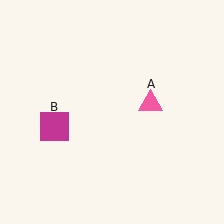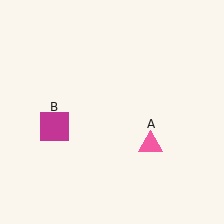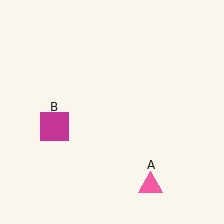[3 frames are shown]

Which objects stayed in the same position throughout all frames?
Magenta square (object B) remained stationary.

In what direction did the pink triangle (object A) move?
The pink triangle (object A) moved down.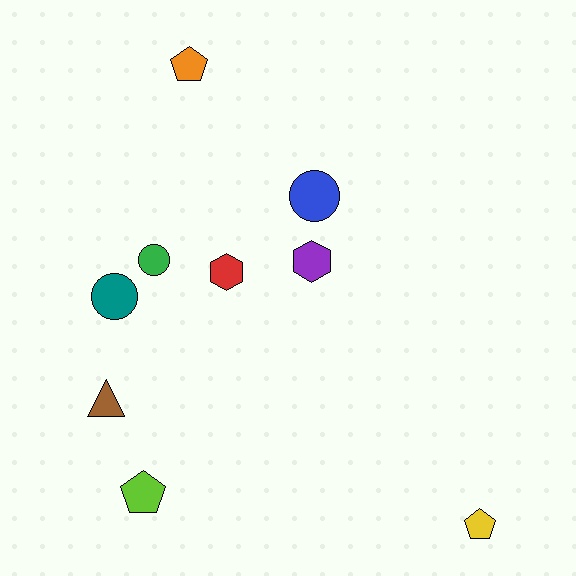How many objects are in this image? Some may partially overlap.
There are 9 objects.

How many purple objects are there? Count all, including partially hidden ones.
There is 1 purple object.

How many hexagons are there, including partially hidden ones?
There are 2 hexagons.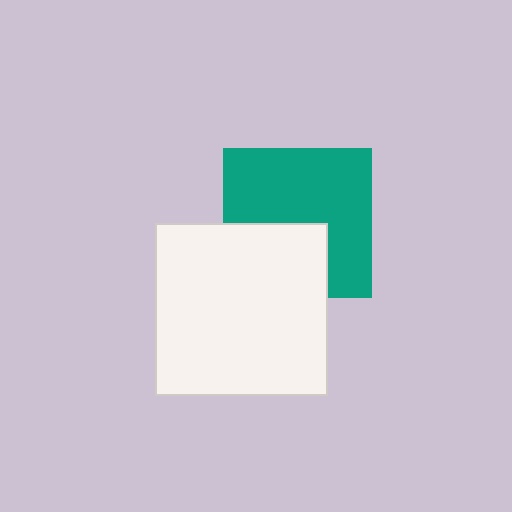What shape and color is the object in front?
The object in front is a white square.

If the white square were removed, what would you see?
You would see the complete teal square.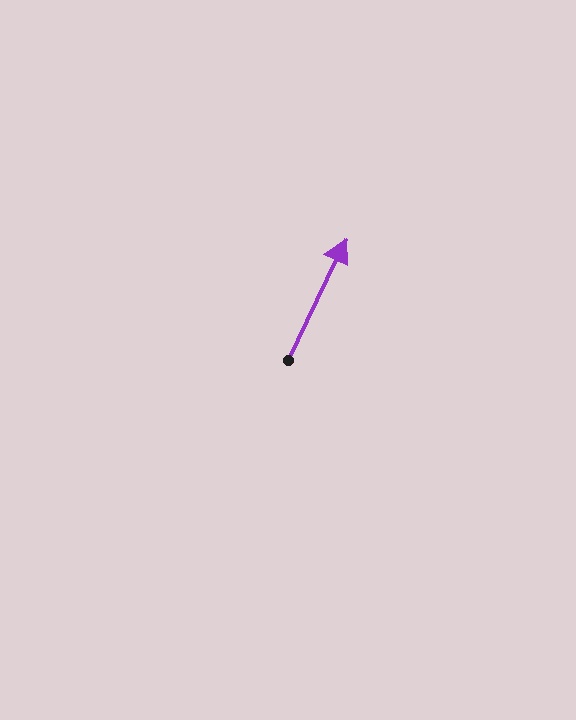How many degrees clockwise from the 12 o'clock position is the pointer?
Approximately 25 degrees.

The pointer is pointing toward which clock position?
Roughly 1 o'clock.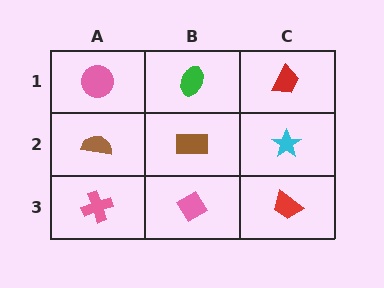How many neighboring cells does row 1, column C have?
2.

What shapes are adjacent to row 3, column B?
A brown rectangle (row 2, column B), a pink cross (row 3, column A), a red trapezoid (row 3, column C).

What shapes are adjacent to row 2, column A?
A pink circle (row 1, column A), a pink cross (row 3, column A), a brown rectangle (row 2, column B).